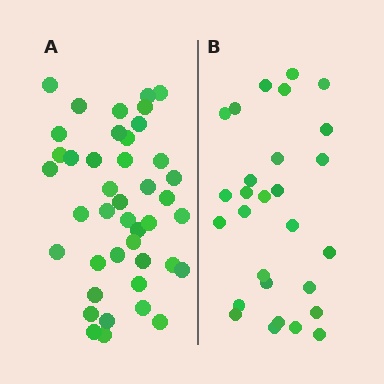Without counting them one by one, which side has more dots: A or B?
Region A (the left region) has more dots.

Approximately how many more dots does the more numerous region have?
Region A has approximately 15 more dots than region B.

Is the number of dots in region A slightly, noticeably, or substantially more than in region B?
Region A has substantially more. The ratio is roughly 1.5 to 1.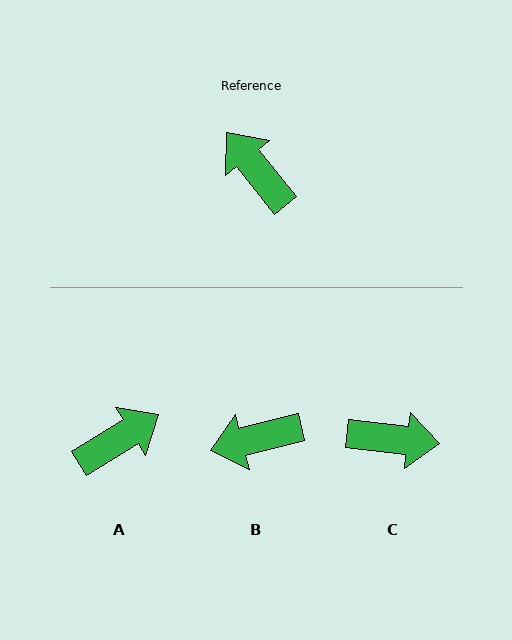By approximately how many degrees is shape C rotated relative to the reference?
Approximately 134 degrees clockwise.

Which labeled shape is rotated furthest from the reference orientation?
C, about 134 degrees away.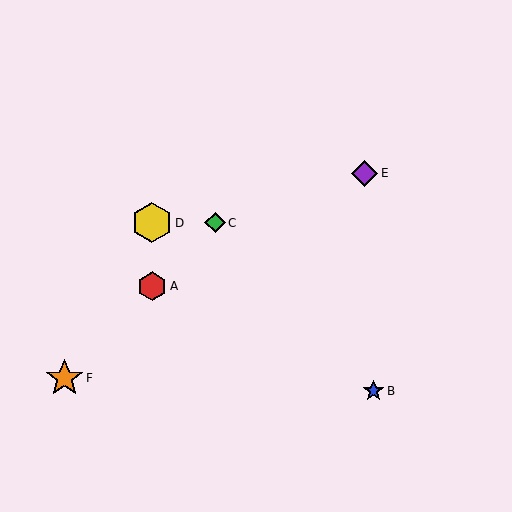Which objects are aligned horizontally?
Objects C, D are aligned horizontally.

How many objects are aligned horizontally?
2 objects (C, D) are aligned horizontally.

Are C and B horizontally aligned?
No, C is at y≈223 and B is at y≈391.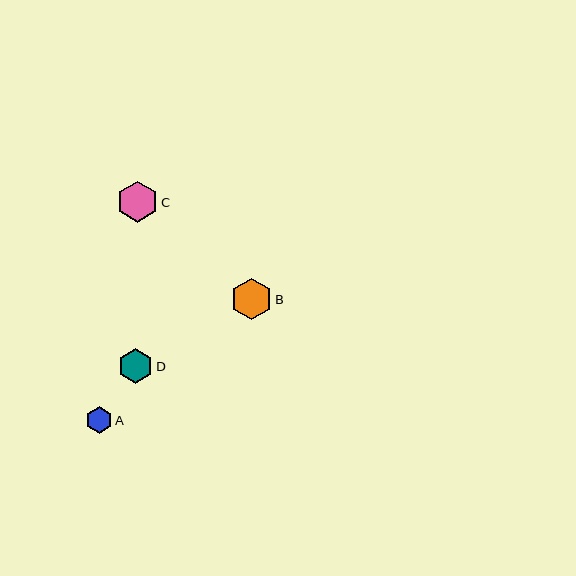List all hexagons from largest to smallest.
From largest to smallest: C, B, D, A.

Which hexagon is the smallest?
Hexagon A is the smallest with a size of approximately 27 pixels.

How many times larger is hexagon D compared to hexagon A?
Hexagon D is approximately 1.3 times the size of hexagon A.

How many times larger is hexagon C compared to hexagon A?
Hexagon C is approximately 1.5 times the size of hexagon A.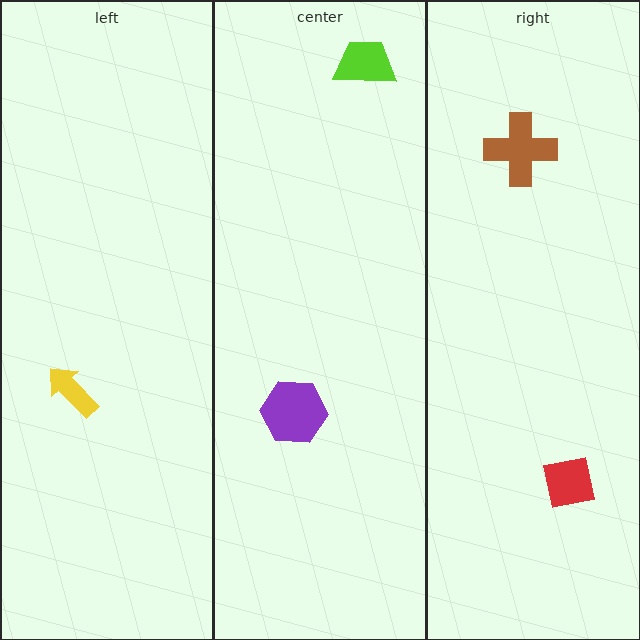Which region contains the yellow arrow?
The left region.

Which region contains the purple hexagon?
The center region.